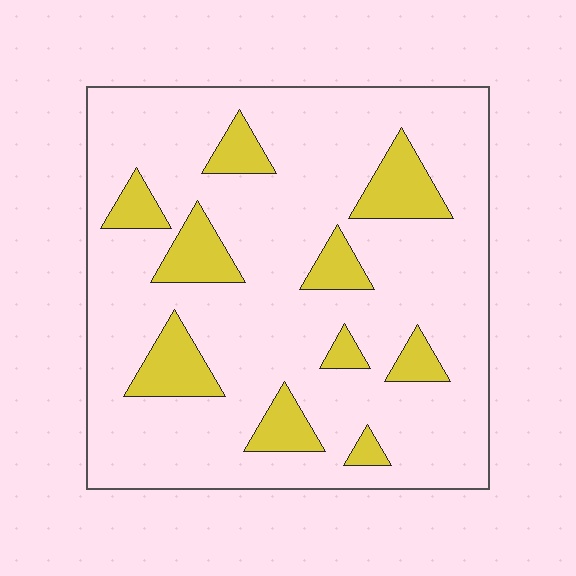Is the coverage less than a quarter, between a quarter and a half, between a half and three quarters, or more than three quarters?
Less than a quarter.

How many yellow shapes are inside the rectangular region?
10.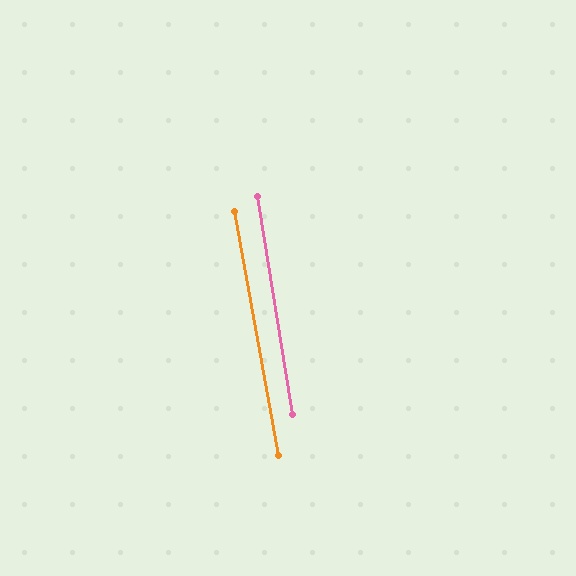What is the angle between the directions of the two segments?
Approximately 1 degree.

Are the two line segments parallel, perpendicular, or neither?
Parallel — their directions differ by only 1.0°.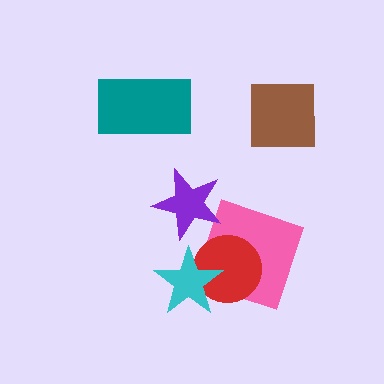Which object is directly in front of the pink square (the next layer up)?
The red circle is directly in front of the pink square.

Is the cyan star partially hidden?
No, no other shape covers it.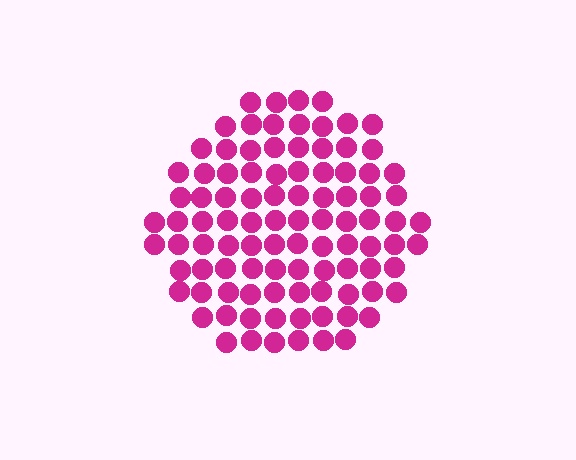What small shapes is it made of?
It is made of small circles.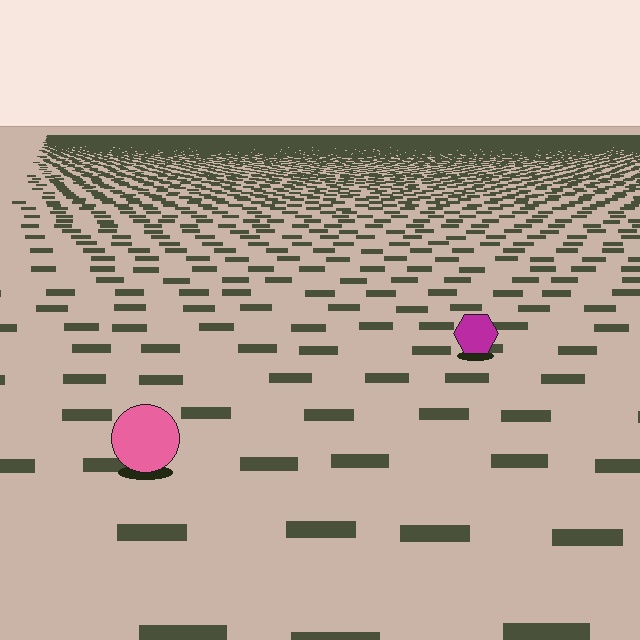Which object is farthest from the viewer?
The magenta hexagon is farthest from the viewer. It appears smaller and the ground texture around it is denser.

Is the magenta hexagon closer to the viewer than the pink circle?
No. The pink circle is closer — you can tell from the texture gradient: the ground texture is coarser near it.